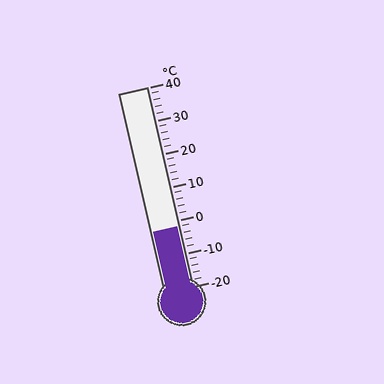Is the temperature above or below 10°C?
The temperature is below 10°C.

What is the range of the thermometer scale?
The thermometer scale ranges from -20°C to 40°C.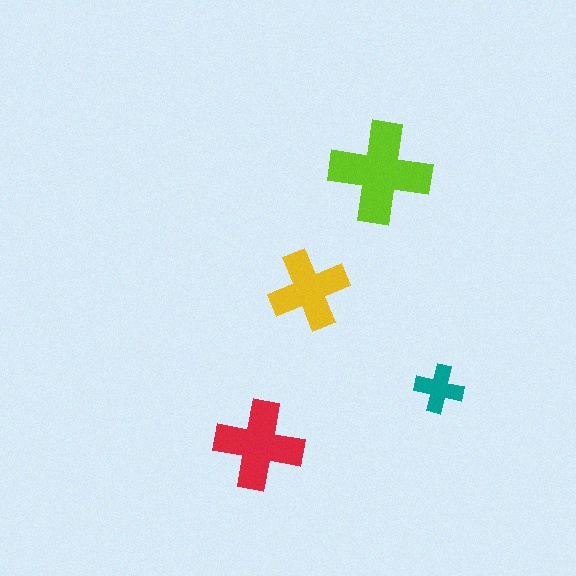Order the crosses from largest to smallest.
the lime one, the red one, the yellow one, the teal one.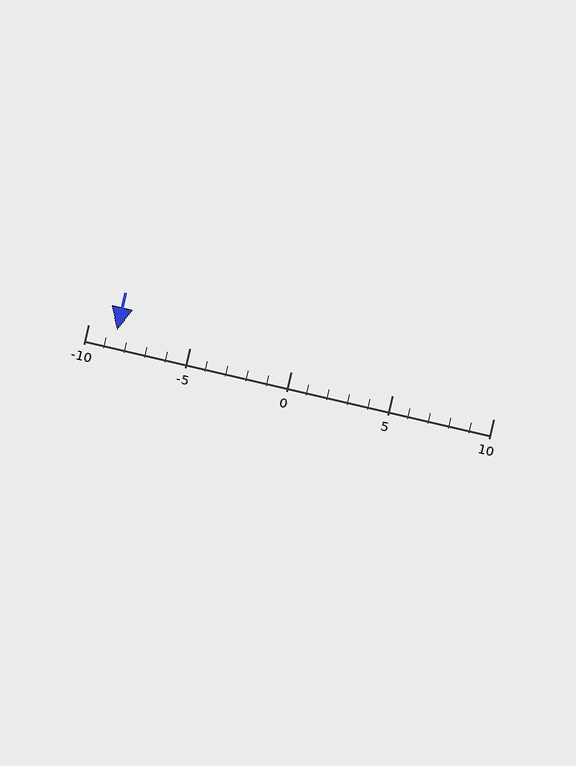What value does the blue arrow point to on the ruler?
The blue arrow points to approximately -9.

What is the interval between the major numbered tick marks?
The major tick marks are spaced 5 units apart.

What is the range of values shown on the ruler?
The ruler shows values from -10 to 10.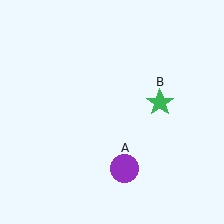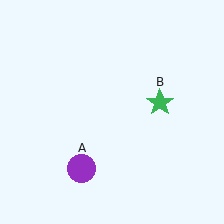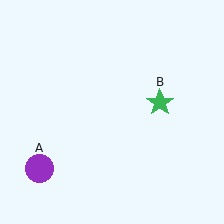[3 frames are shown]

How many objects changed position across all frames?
1 object changed position: purple circle (object A).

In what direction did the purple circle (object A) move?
The purple circle (object A) moved left.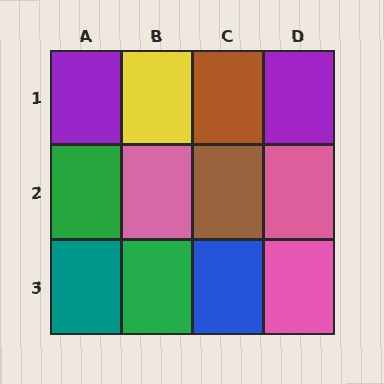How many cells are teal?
1 cell is teal.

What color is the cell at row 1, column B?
Yellow.